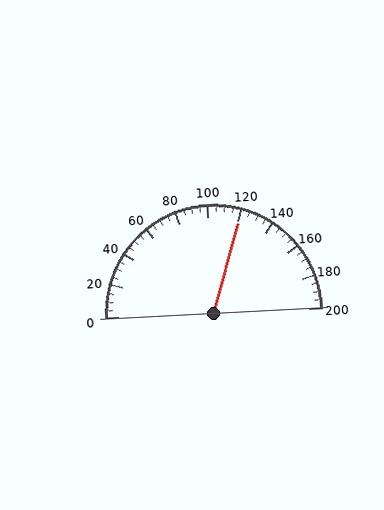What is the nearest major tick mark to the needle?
The nearest major tick mark is 120.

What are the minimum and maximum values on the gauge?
The gauge ranges from 0 to 200.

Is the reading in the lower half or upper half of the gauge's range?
The reading is in the upper half of the range (0 to 200).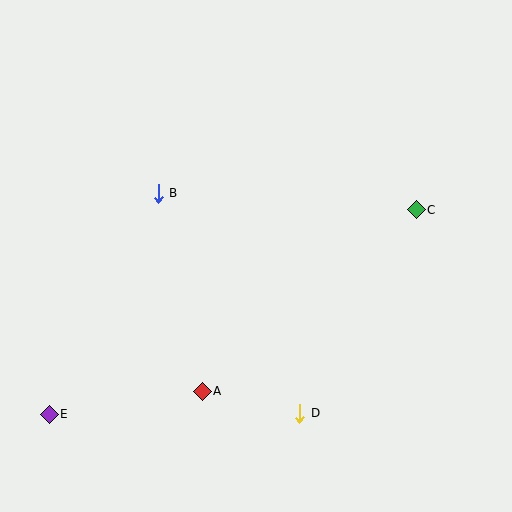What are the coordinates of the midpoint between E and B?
The midpoint between E and B is at (104, 304).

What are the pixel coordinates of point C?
Point C is at (416, 210).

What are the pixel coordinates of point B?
Point B is at (158, 193).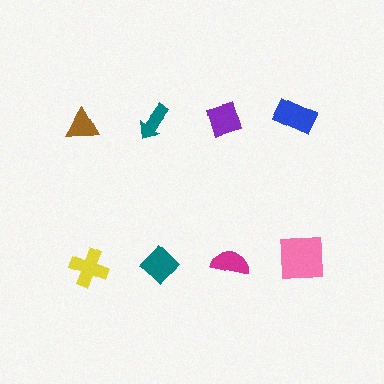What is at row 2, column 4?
A pink square.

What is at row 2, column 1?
A yellow cross.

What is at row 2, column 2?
A teal diamond.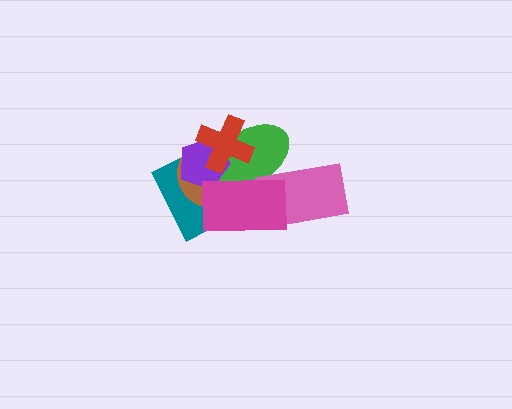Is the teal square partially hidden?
Yes, it is partially covered by another shape.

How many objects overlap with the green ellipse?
6 objects overlap with the green ellipse.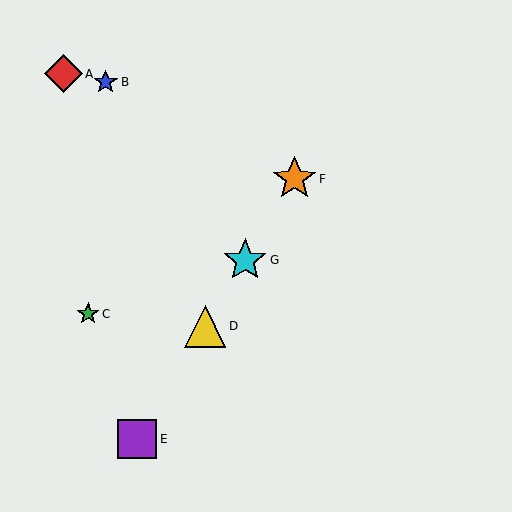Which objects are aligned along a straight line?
Objects D, E, F, G are aligned along a straight line.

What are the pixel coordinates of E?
Object E is at (137, 439).